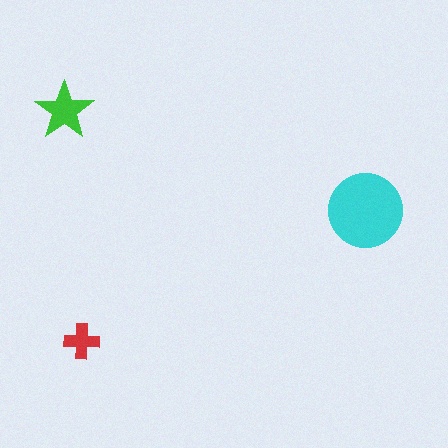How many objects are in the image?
There are 3 objects in the image.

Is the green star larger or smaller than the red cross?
Larger.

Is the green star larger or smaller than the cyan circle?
Smaller.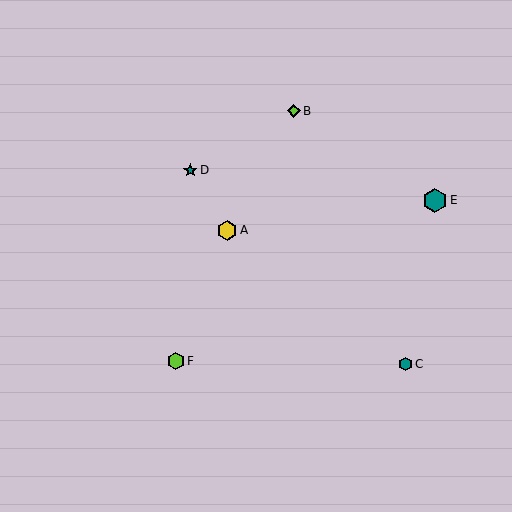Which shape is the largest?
The teal hexagon (labeled E) is the largest.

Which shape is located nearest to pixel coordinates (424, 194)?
The teal hexagon (labeled E) at (435, 200) is nearest to that location.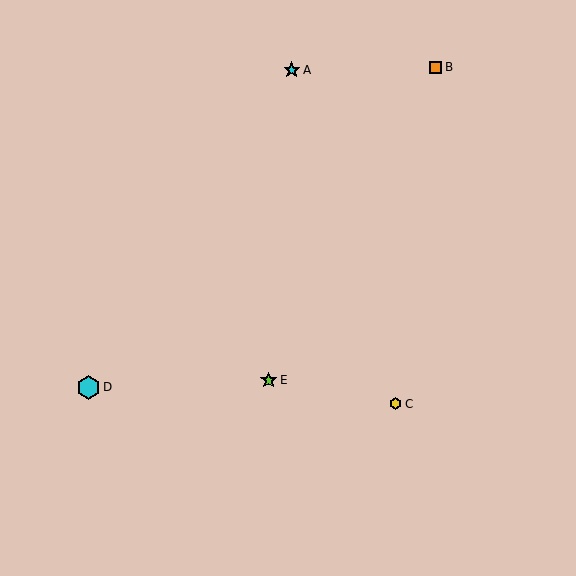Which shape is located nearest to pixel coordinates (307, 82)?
The cyan star (labeled A) at (292, 70) is nearest to that location.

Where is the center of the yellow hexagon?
The center of the yellow hexagon is at (396, 404).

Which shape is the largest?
The cyan hexagon (labeled D) is the largest.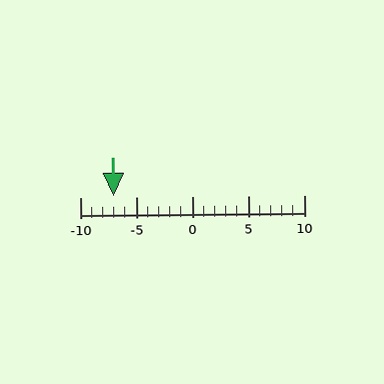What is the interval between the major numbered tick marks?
The major tick marks are spaced 5 units apart.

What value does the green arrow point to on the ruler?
The green arrow points to approximately -7.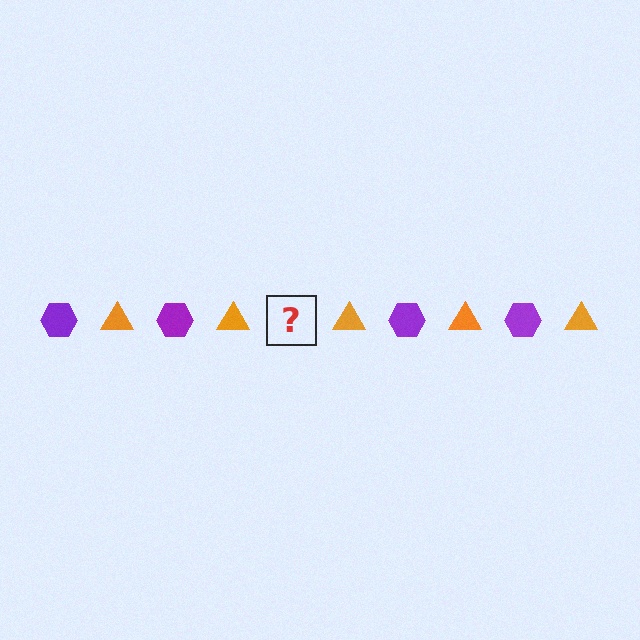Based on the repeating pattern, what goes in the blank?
The blank should be a purple hexagon.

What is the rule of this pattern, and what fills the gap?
The rule is that the pattern alternates between purple hexagon and orange triangle. The gap should be filled with a purple hexagon.